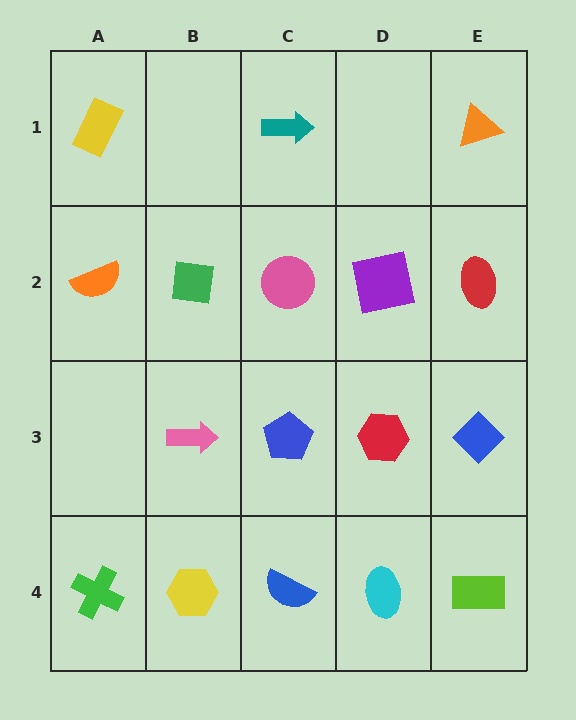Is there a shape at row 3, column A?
No, that cell is empty.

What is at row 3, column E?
A blue diamond.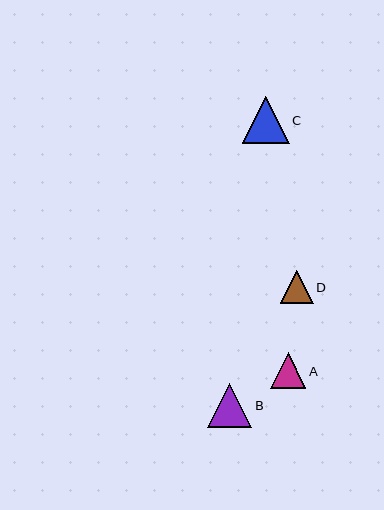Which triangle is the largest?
Triangle C is the largest with a size of approximately 47 pixels.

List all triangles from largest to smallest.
From largest to smallest: C, B, A, D.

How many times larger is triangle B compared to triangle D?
Triangle B is approximately 1.4 times the size of triangle D.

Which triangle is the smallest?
Triangle D is the smallest with a size of approximately 33 pixels.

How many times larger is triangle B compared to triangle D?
Triangle B is approximately 1.4 times the size of triangle D.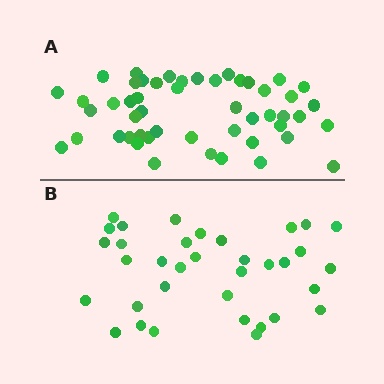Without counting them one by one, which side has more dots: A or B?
Region A (the top region) has more dots.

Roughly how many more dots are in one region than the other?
Region A has approximately 15 more dots than region B.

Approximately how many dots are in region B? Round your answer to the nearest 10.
About 40 dots. (The exact count is 35, which rounds to 40.)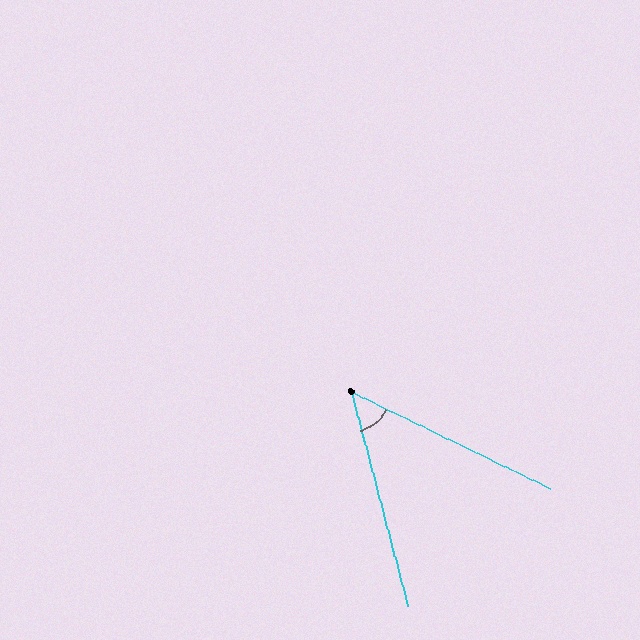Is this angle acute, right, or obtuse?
It is acute.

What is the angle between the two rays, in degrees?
Approximately 49 degrees.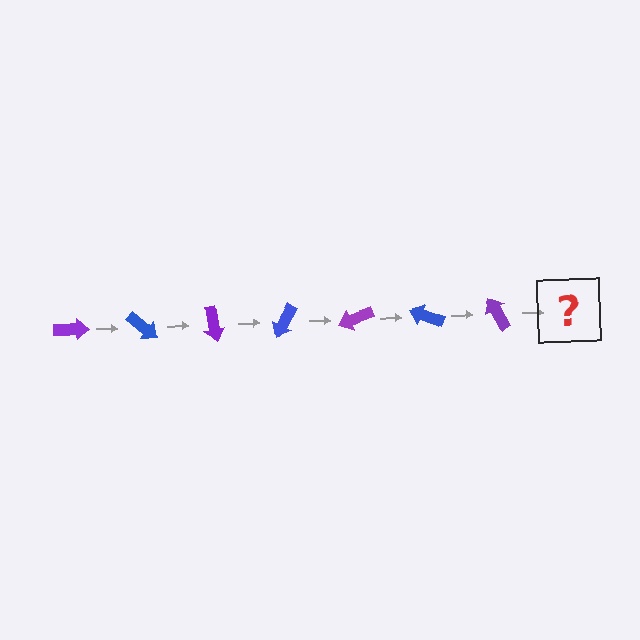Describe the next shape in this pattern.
It should be a blue arrow, rotated 280 degrees from the start.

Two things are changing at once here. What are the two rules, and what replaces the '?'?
The two rules are that it rotates 40 degrees each step and the color cycles through purple and blue. The '?' should be a blue arrow, rotated 280 degrees from the start.